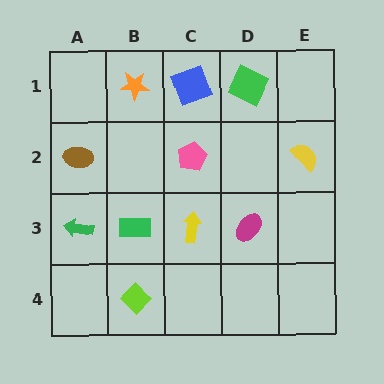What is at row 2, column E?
A yellow semicircle.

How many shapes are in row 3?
4 shapes.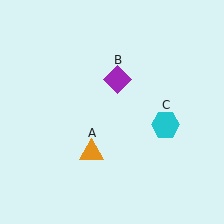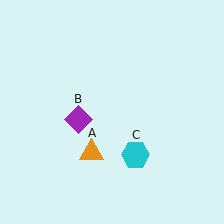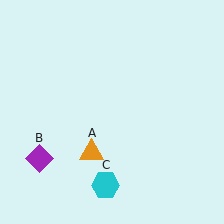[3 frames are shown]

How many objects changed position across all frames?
2 objects changed position: purple diamond (object B), cyan hexagon (object C).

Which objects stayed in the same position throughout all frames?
Orange triangle (object A) remained stationary.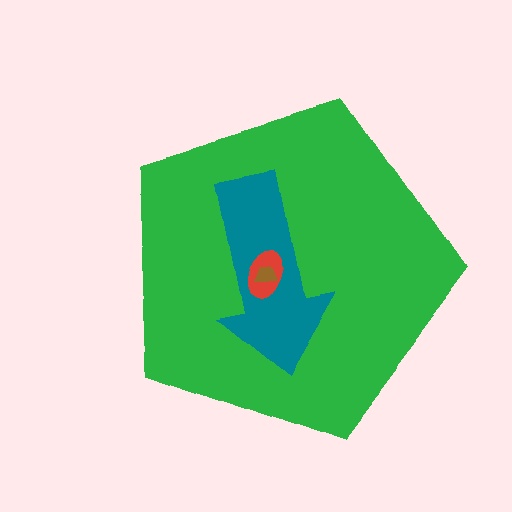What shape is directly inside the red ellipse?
The brown trapezoid.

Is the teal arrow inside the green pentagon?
Yes.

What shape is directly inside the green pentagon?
The teal arrow.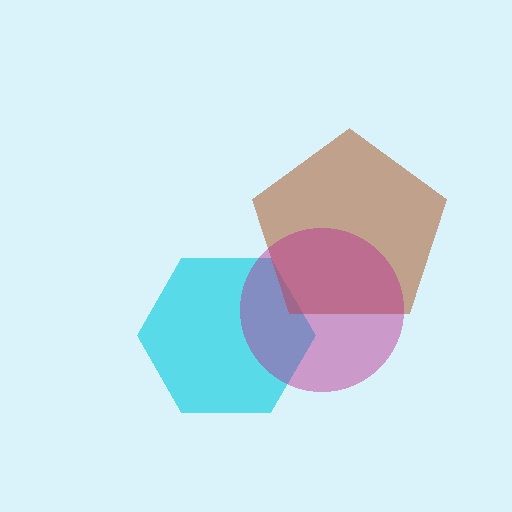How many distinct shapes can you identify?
There are 3 distinct shapes: a cyan hexagon, a brown pentagon, a magenta circle.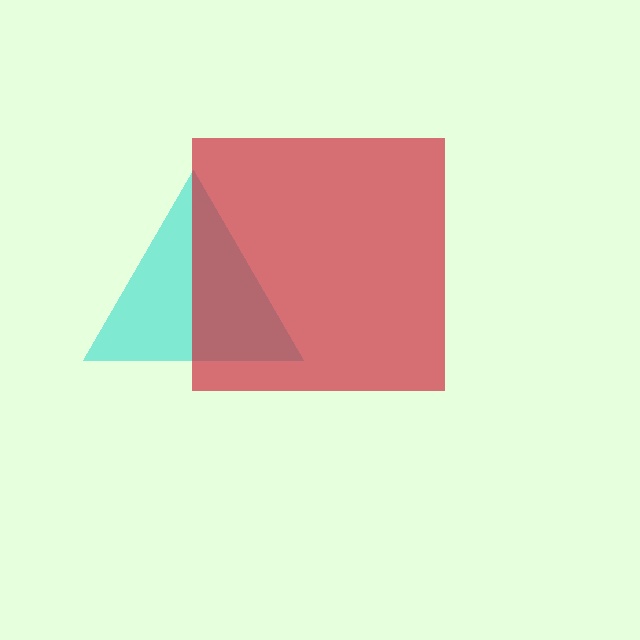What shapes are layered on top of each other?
The layered shapes are: a cyan triangle, a red square.